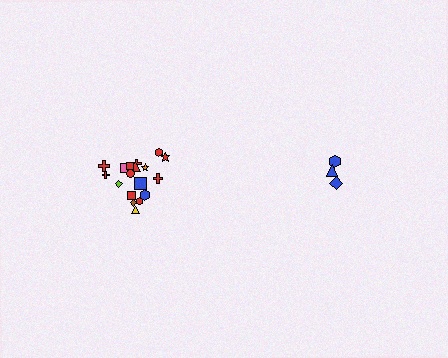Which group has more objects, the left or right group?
The left group.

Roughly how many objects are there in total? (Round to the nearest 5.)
Roughly 20 objects in total.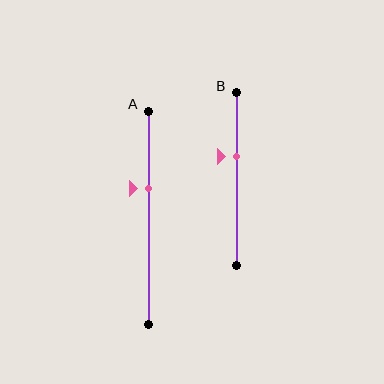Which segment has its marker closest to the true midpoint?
Segment B has its marker closest to the true midpoint.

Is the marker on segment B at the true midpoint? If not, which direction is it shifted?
No, the marker on segment B is shifted upward by about 13% of the segment length.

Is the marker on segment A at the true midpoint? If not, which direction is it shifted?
No, the marker on segment A is shifted upward by about 14% of the segment length.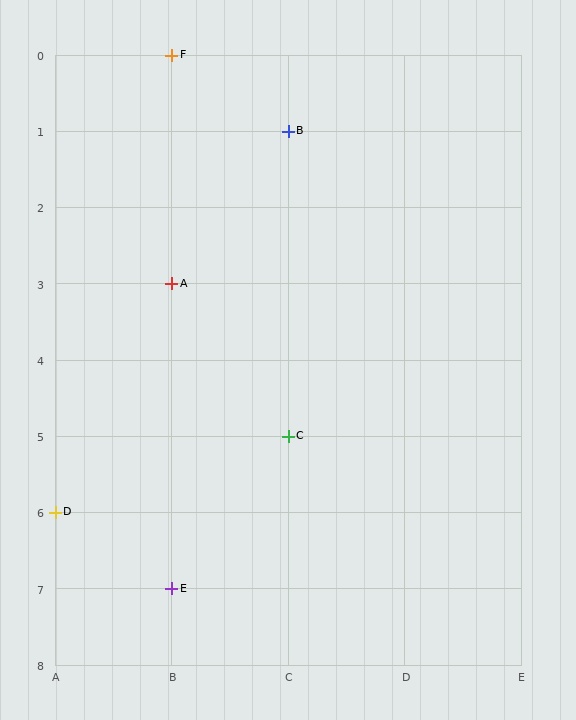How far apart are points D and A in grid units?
Points D and A are 1 column and 3 rows apart (about 3.2 grid units diagonally).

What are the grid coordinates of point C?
Point C is at grid coordinates (C, 5).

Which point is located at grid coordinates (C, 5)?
Point C is at (C, 5).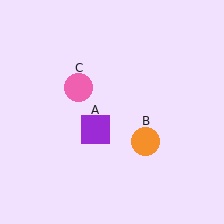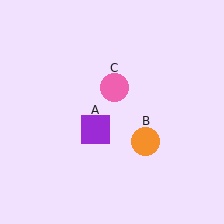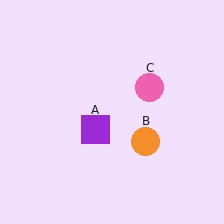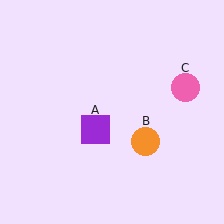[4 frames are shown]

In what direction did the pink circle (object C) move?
The pink circle (object C) moved right.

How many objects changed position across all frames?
1 object changed position: pink circle (object C).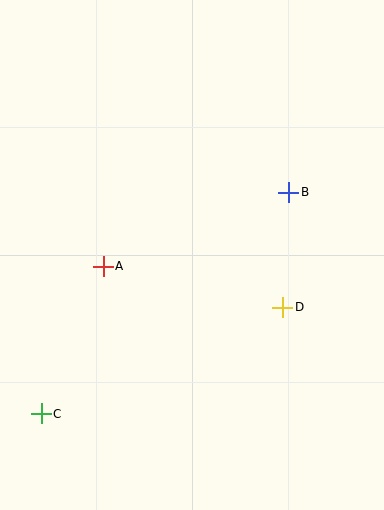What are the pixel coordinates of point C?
Point C is at (41, 414).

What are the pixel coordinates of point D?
Point D is at (283, 307).